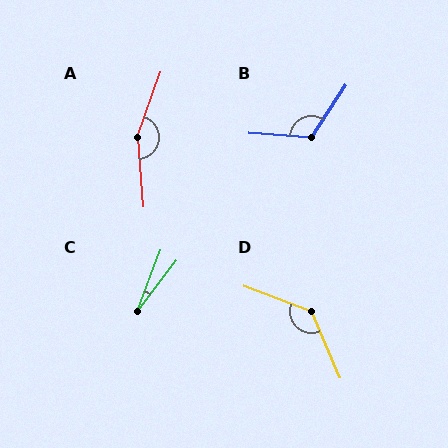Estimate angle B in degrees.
Approximately 119 degrees.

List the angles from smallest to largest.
C (17°), B (119°), D (134°), A (155°).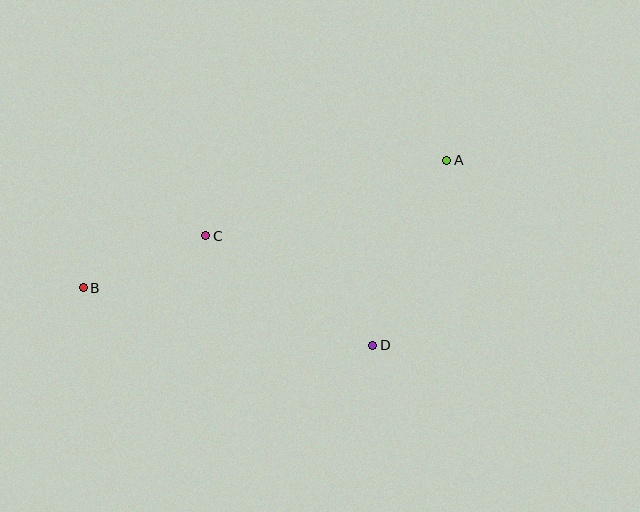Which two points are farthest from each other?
Points A and B are farthest from each other.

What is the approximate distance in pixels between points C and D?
The distance between C and D is approximately 199 pixels.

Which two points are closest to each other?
Points B and C are closest to each other.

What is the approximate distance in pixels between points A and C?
The distance between A and C is approximately 252 pixels.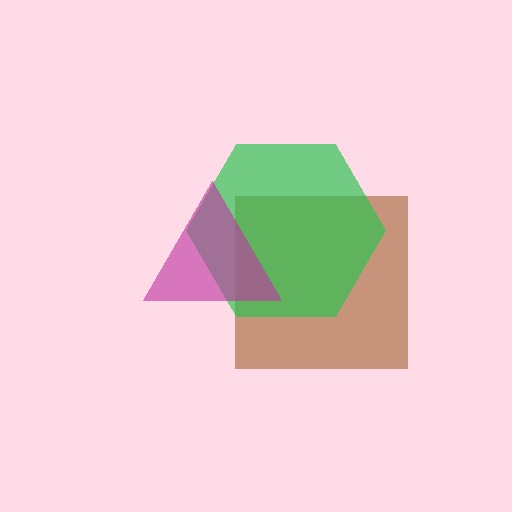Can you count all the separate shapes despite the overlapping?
Yes, there are 3 separate shapes.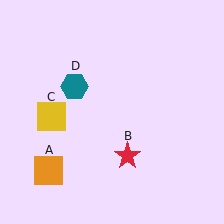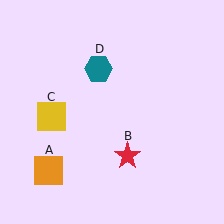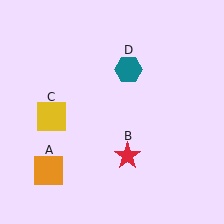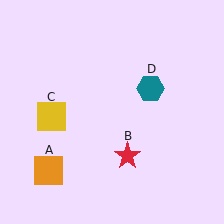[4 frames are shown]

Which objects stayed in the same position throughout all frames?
Orange square (object A) and red star (object B) and yellow square (object C) remained stationary.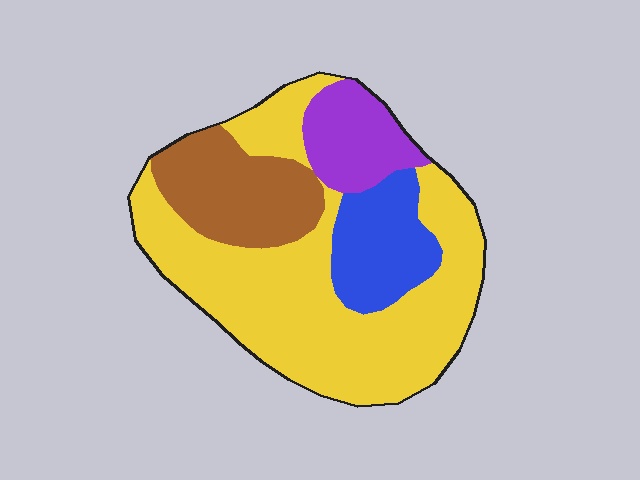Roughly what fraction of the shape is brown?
Brown takes up about one sixth (1/6) of the shape.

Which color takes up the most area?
Yellow, at roughly 55%.